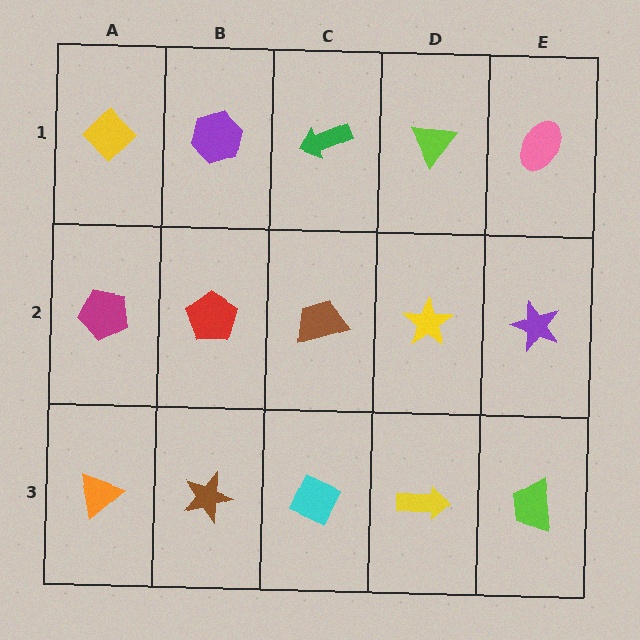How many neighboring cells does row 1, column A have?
2.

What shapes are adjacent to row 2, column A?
A yellow diamond (row 1, column A), an orange triangle (row 3, column A), a red pentagon (row 2, column B).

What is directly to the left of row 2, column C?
A red pentagon.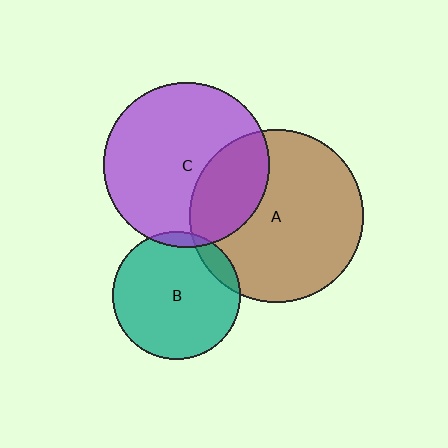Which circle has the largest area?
Circle A (brown).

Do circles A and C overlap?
Yes.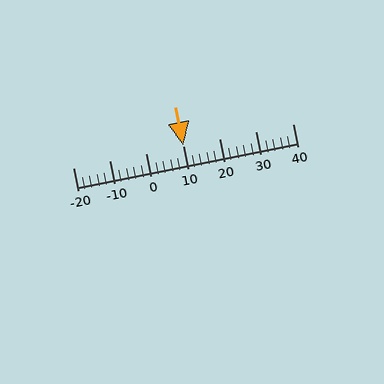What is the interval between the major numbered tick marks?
The major tick marks are spaced 10 units apart.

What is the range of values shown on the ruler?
The ruler shows values from -20 to 40.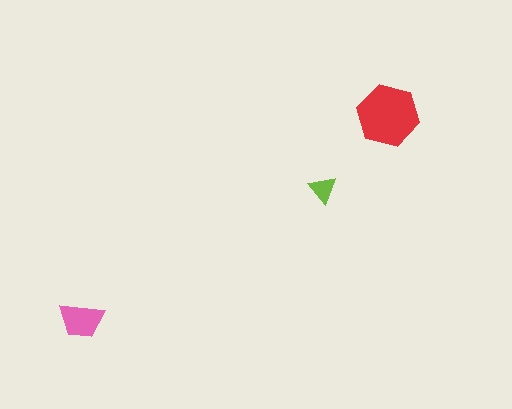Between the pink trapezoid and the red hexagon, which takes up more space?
The red hexagon.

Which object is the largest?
The red hexagon.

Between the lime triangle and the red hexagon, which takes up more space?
The red hexagon.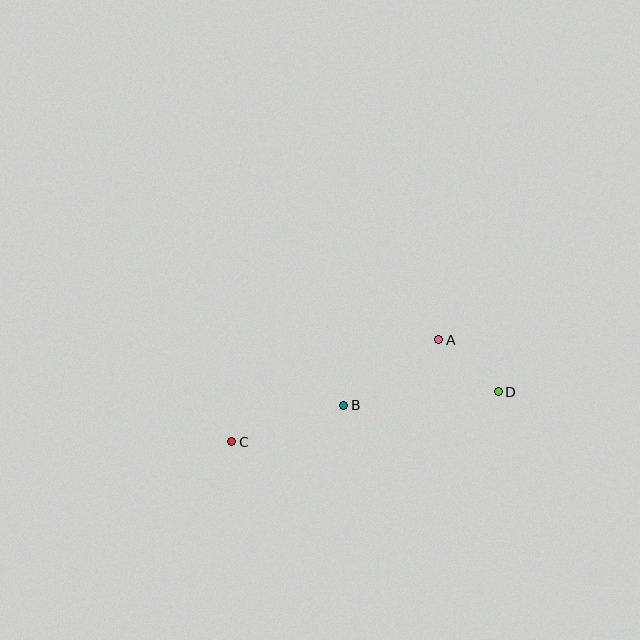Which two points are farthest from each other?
Points C and D are farthest from each other.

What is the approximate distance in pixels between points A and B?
The distance between A and B is approximately 115 pixels.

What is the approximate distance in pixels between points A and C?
The distance between A and C is approximately 231 pixels.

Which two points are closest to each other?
Points A and D are closest to each other.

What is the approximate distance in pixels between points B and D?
The distance between B and D is approximately 155 pixels.